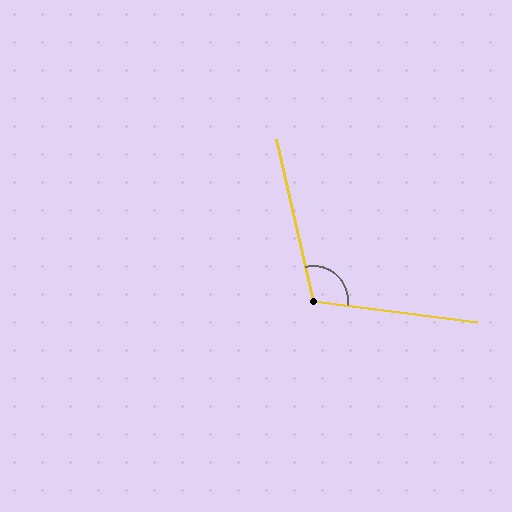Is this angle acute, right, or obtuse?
It is obtuse.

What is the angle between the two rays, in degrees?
Approximately 110 degrees.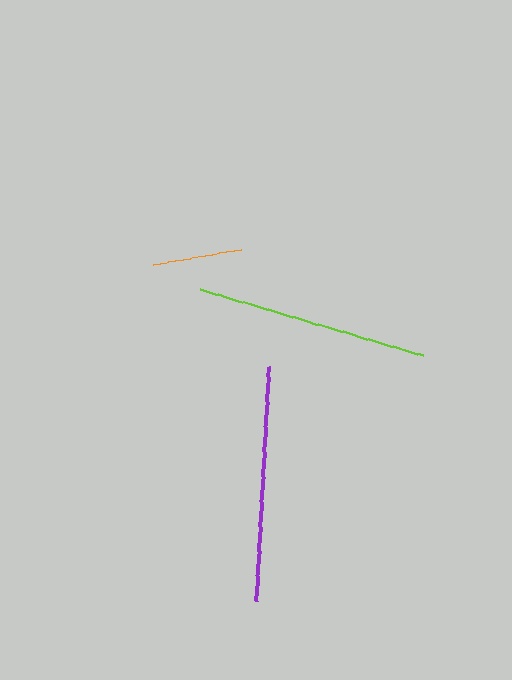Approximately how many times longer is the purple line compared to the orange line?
The purple line is approximately 2.6 times the length of the orange line.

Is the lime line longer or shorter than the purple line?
The purple line is longer than the lime line.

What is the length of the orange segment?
The orange segment is approximately 90 pixels long.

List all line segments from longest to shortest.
From longest to shortest: purple, lime, orange.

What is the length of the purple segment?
The purple segment is approximately 236 pixels long.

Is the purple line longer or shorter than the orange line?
The purple line is longer than the orange line.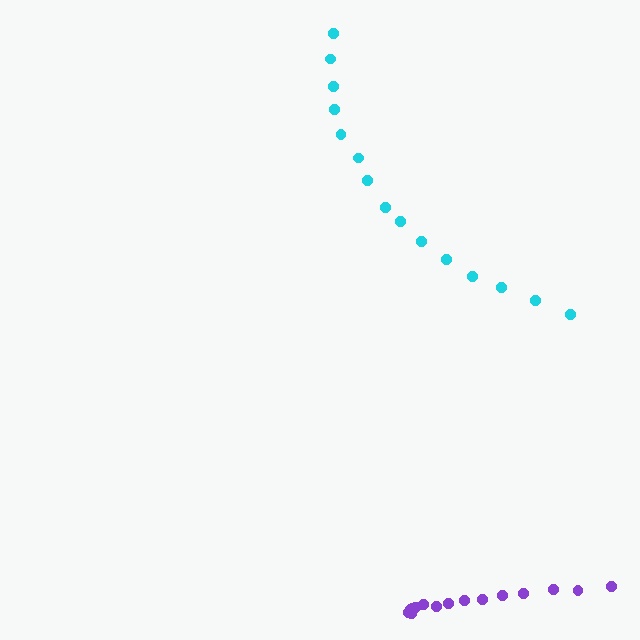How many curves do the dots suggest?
There are 2 distinct paths.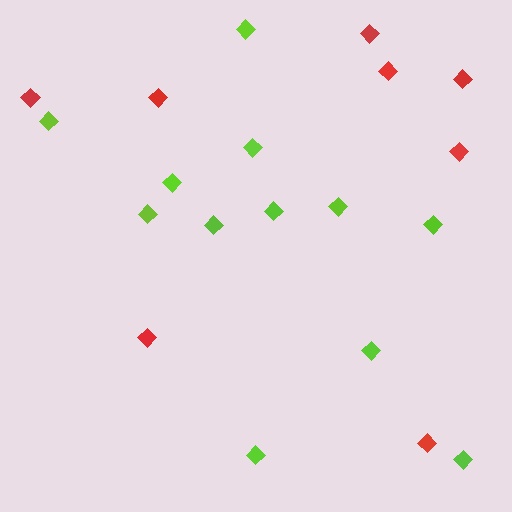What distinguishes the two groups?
There are 2 groups: one group of red diamonds (8) and one group of lime diamonds (12).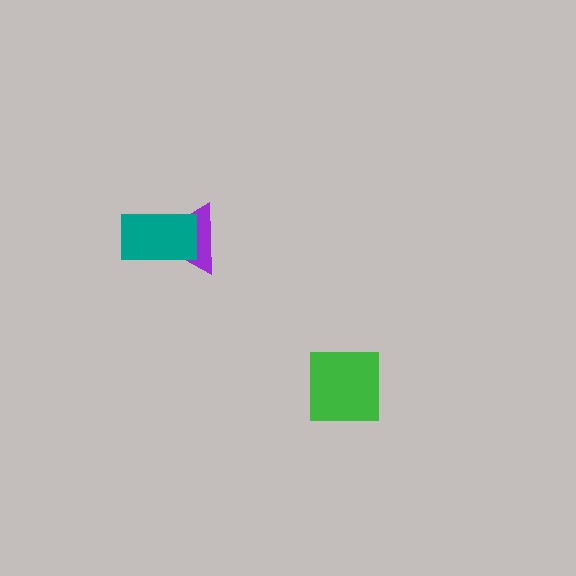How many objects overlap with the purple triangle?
1 object overlaps with the purple triangle.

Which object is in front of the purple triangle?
The teal rectangle is in front of the purple triangle.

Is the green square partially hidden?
No, no other shape covers it.